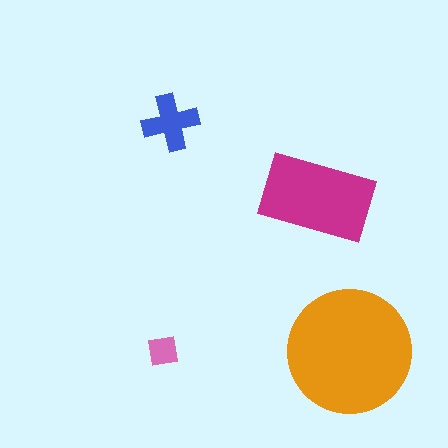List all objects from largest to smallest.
The orange circle, the magenta rectangle, the blue cross, the pink square.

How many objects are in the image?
There are 4 objects in the image.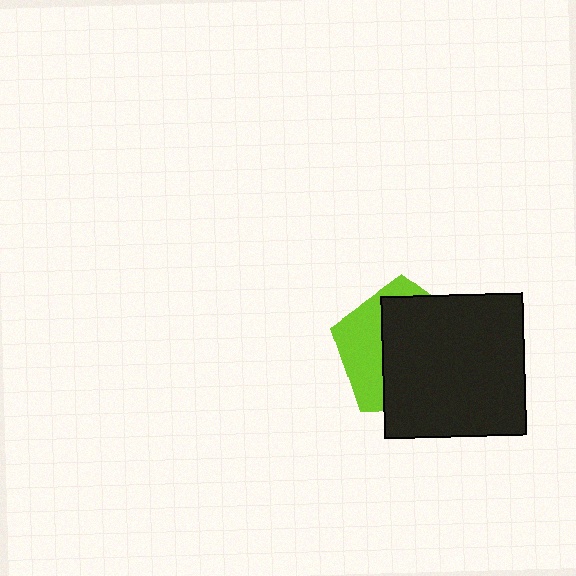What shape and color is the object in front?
The object in front is a black square.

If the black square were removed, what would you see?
You would see the complete lime pentagon.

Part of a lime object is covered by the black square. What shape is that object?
It is a pentagon.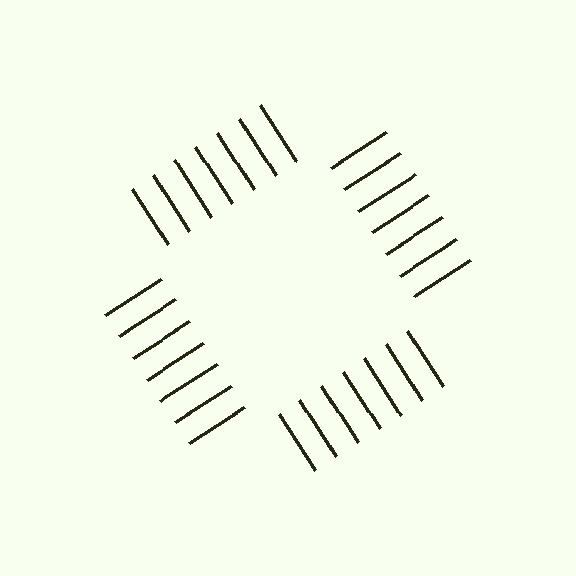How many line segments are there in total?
28 — 7 along each of the 4 edges.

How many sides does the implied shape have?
4 sides — the line-ends trace a square.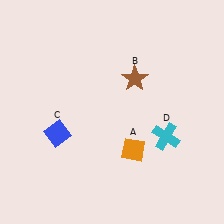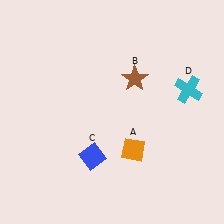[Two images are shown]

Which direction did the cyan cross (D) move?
The cyan cross (D) moved up.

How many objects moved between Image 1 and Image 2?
2 objects moved between the two images.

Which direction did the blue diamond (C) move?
The blue diamond (C) moved right.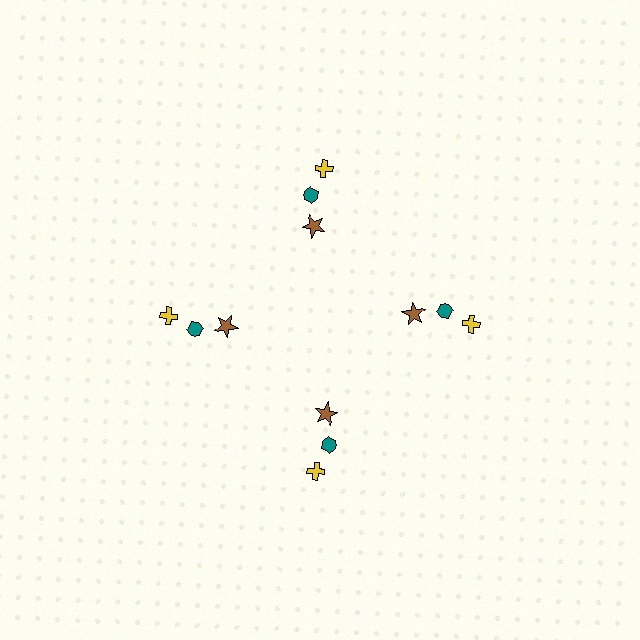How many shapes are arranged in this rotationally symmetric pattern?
There are 12 shapes, arranged in 4 groups of 3.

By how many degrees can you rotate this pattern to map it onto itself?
The pattern maps onto itself every 90 degrees of rotation.